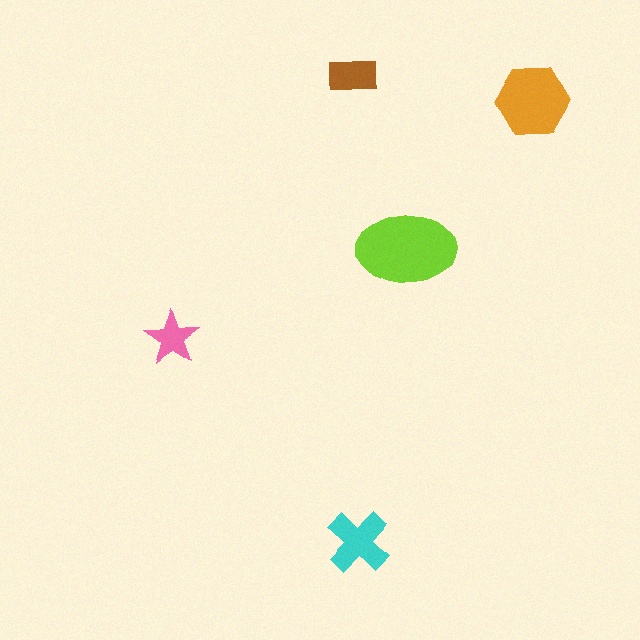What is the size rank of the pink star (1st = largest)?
5th.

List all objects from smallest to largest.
The pink star, the brown rectangle, the cyan cross, the orange hexagon, the lime ellipse.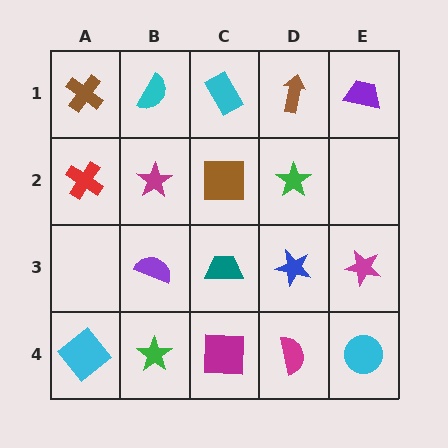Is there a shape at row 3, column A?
No, that cell is empty.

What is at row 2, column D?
A green star.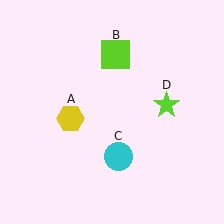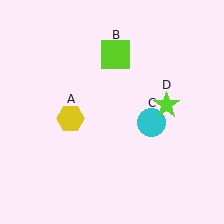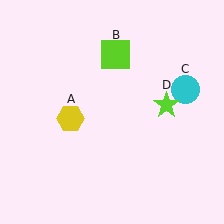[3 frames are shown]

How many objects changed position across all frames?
1 object changed position: cyan circle (object C).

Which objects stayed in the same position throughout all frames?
Yellow hexagon (object A) and lime square (object B) and lime star (object D) remained stationary.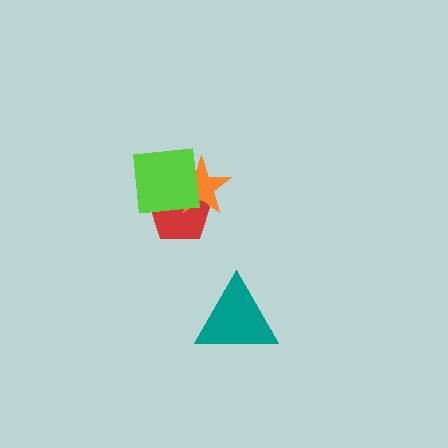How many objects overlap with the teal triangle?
0 objects overlap with the teal triangle.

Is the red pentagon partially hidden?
Yes, it is partially covered by another shape.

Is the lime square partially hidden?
No, no other shape covers it.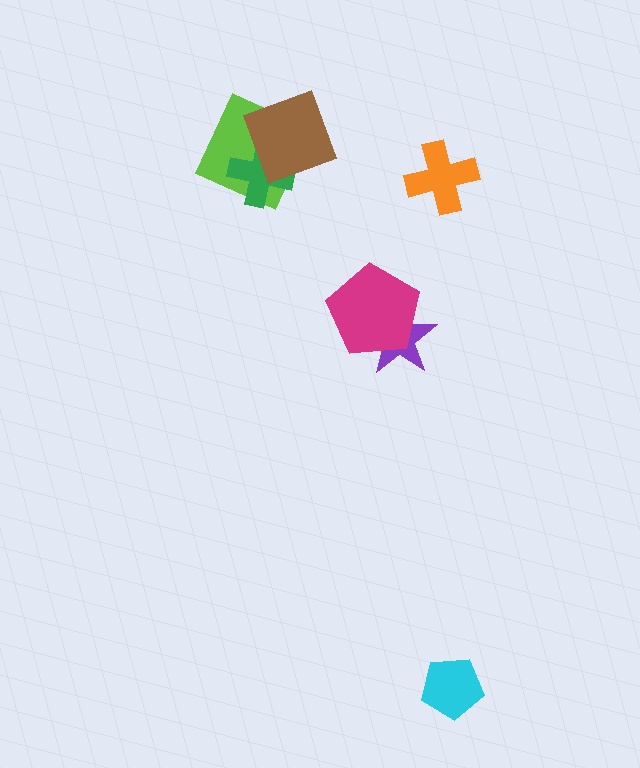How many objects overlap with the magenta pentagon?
1 object overlaps with the magenta pentagon.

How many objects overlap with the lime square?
2 objects overlap with the lime square.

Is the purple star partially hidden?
Yes, it is partially covered by another shape.